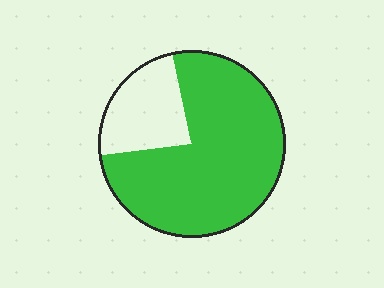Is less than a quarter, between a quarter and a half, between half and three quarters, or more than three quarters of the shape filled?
More than three quarters.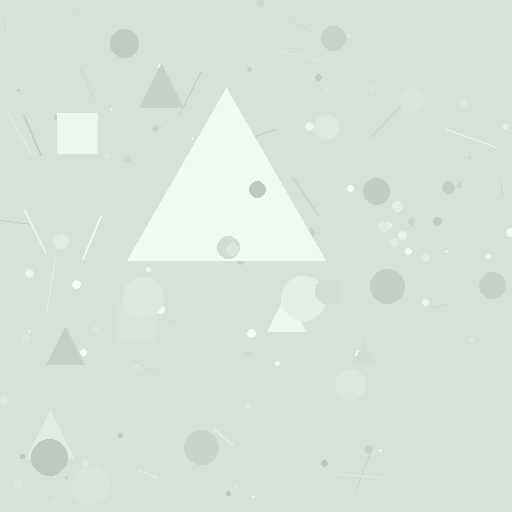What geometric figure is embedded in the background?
A triangle is embedded in the background.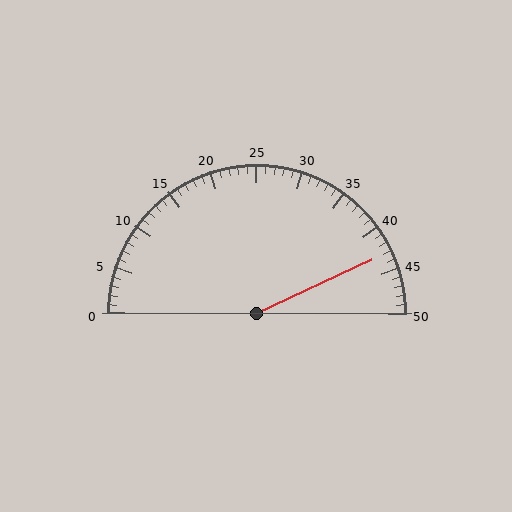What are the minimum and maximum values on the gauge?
The gauge ranges from 0 to 50.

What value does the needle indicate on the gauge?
The needle indicates approximately 43.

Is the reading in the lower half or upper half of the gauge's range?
The reading is in the upper half of the range (0 to 50).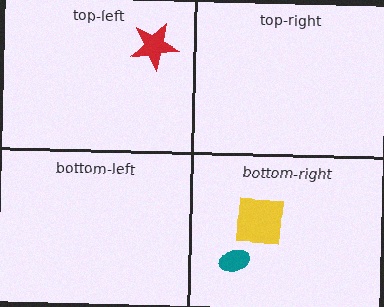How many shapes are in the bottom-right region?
2.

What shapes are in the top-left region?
The red star.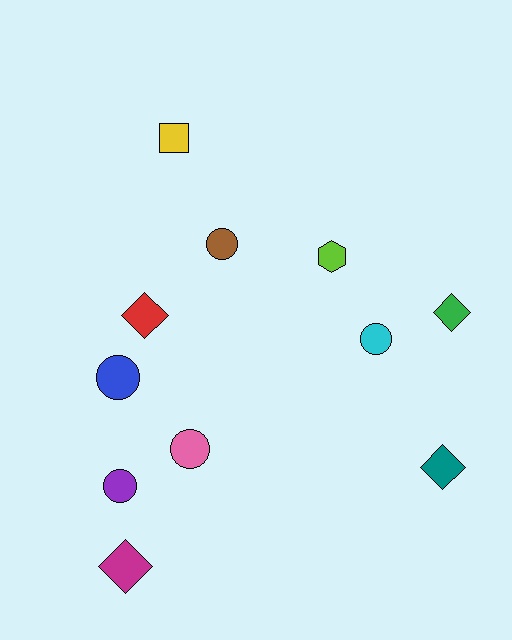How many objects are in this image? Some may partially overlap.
There are 11 objects.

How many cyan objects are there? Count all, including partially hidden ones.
There is 1 cyan object.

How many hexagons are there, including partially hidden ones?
There is 1 hexagon.